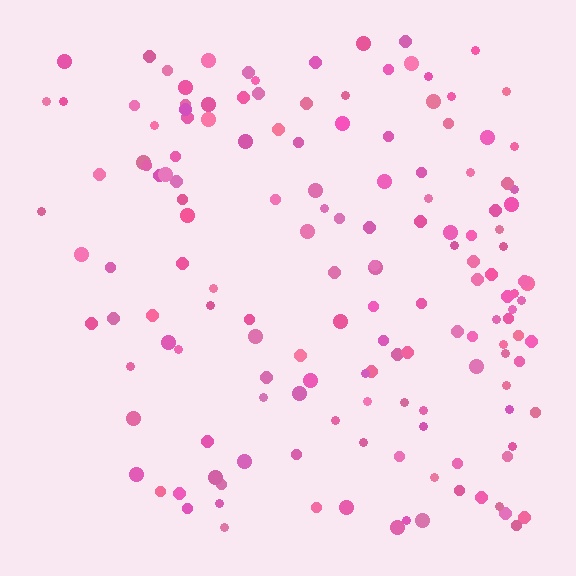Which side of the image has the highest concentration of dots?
The right.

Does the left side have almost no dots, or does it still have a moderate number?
Still a moderate number, just noticeably fewer than the right.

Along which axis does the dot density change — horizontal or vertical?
Horizontal.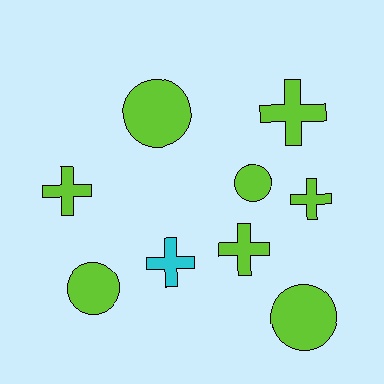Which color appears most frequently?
Lime, with 8 objects.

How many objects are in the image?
There are 9 objects.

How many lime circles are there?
There are 4 lime circles.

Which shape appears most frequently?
Cross, with 5 objects.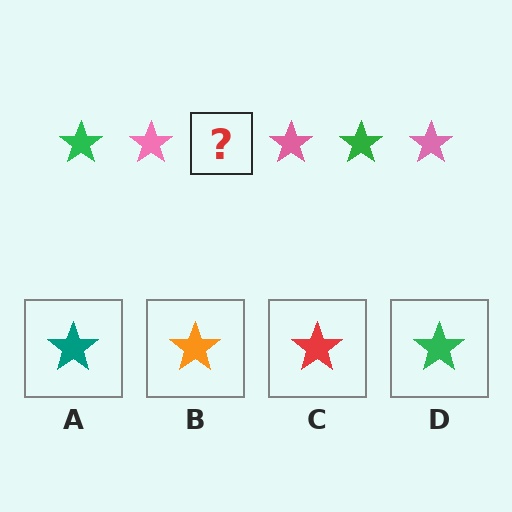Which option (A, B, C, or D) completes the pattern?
D.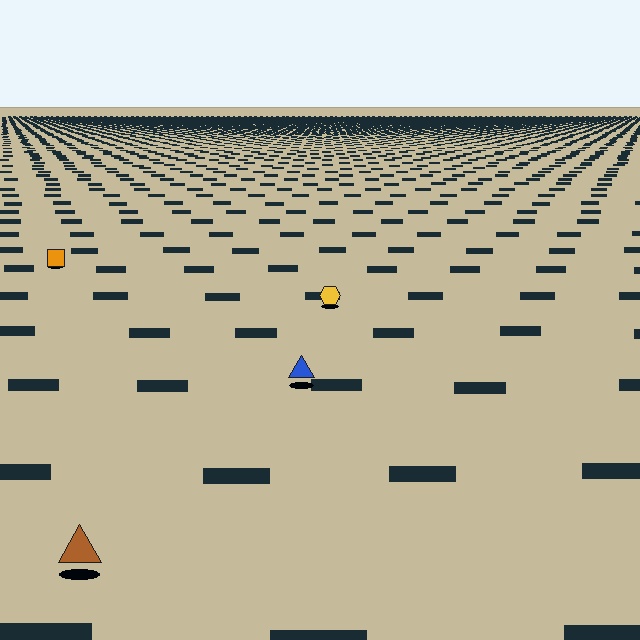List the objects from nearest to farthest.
From nearest to farthest: the brown triangle, the blue triangle, the yellow hexagon, the orange square.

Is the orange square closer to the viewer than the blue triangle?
No. The blue triangle is closer — you can tell from the texture gradient: the ground texture is coarser near it.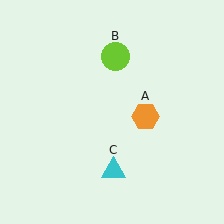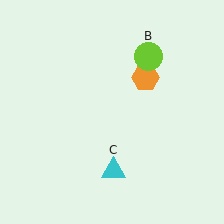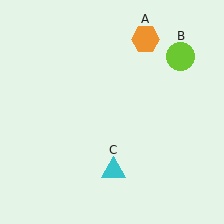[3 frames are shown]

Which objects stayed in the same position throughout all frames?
Cyan triangle (object C) remained stationary.